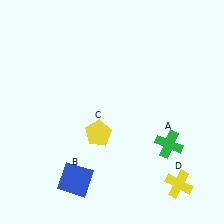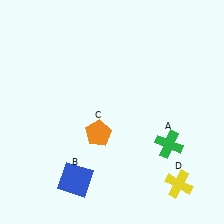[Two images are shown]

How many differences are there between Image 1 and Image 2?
There is 1 difference between the two images.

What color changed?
The pentagon (C) changed from yellow in Image 1 to orange in Image 2.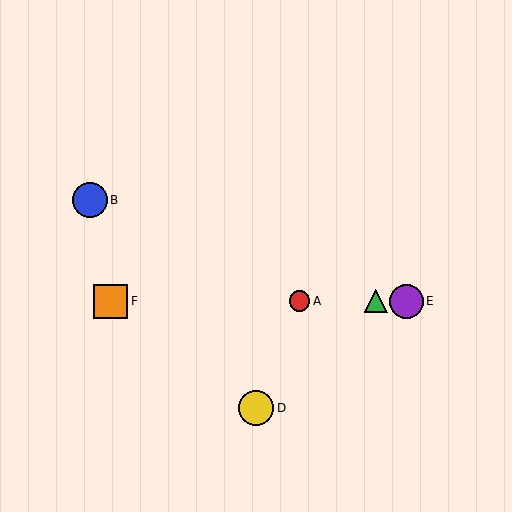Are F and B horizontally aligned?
No, F is at y≈301 and B is at y≈200.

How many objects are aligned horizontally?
4 objects (A, C, E, F) are aligned horizontally.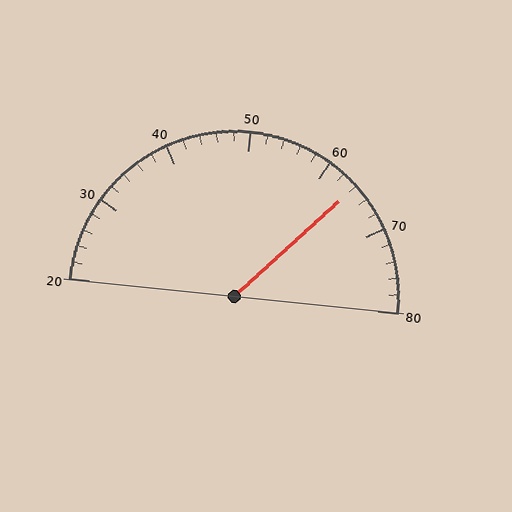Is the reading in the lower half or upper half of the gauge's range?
The reading is in the upper half of the range (20 to 80).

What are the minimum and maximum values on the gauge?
The gauge ranges from 20 to 80.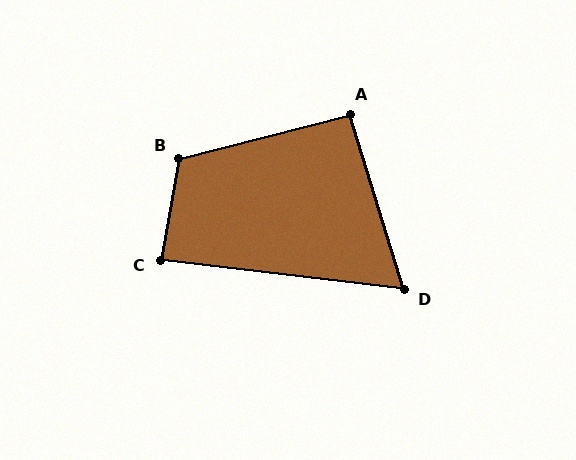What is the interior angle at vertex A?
Approximately 93 degrees (approximately right).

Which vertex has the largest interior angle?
B, at approximately 114 degrees.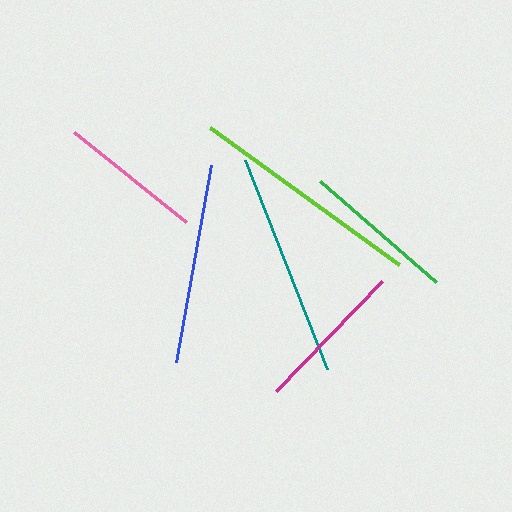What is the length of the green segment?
The green segment is approximately 153 pixels long.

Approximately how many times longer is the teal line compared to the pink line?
The teal line is approximately 1.6 times the length of the pink line.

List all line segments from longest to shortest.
From longest to shortest: lime, teal, blue, magenta, green, pink.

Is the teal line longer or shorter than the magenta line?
The teal line is longer than the magenta line.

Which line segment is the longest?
The lime line is the longest at approximately 233 pixels.